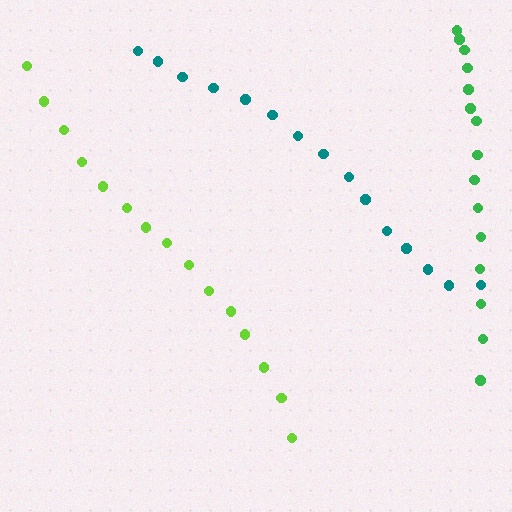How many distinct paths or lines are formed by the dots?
There are 3 distinct paths.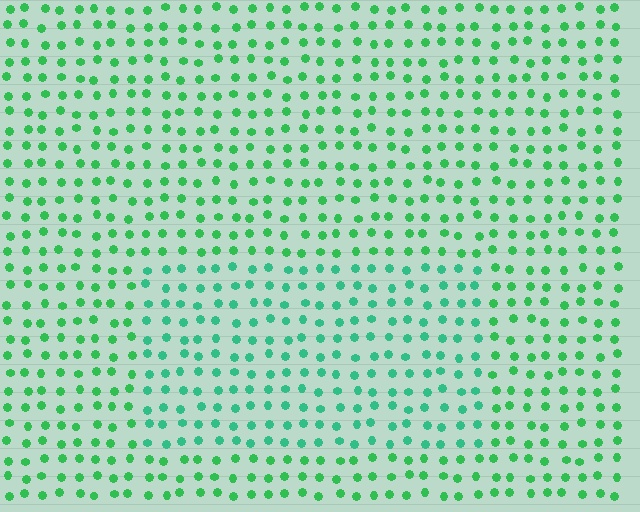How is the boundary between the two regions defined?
The boundary is defined purely by a slight shift in hue (about 23 degrees). Spacing, size, and orientation are identical on both sides.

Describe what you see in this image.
The image is filled with small green elements in a uniform arrangement. A rectangle-shaped region is visible where the elements are tinted to a slightly different hue, forming a subtle color boundary.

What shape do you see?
I see a rectangle.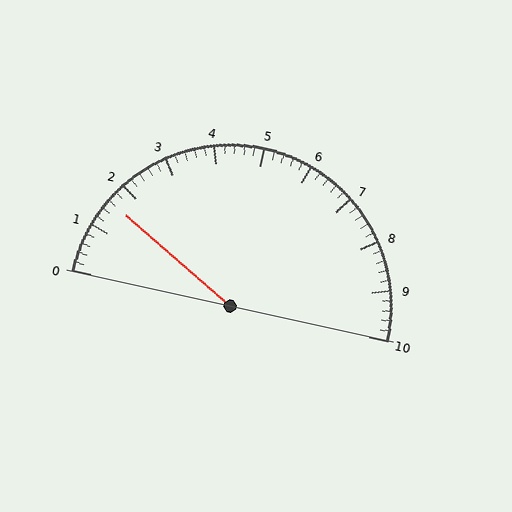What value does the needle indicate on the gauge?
The needle indicates approximately 1.6.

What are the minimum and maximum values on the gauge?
The gauge ranges from 0 to 10.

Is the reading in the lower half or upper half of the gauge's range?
The reading is in the lower half of the range (0 to 10).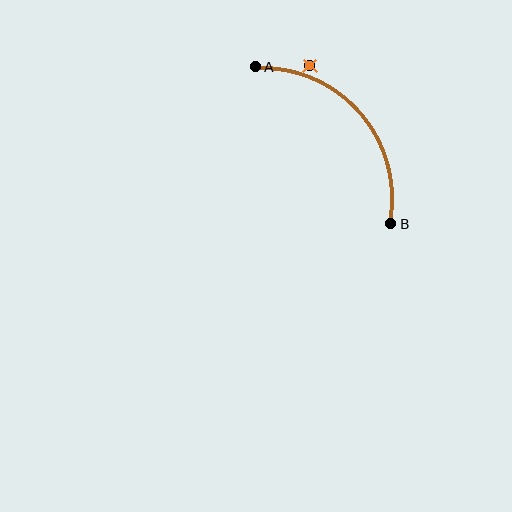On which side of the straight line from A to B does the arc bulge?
The arc bulges above and to the right of the straight line connecting A and B.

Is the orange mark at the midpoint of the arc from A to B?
No — the orange mark does not lie on the arc at all. It sits slightly outside the curve.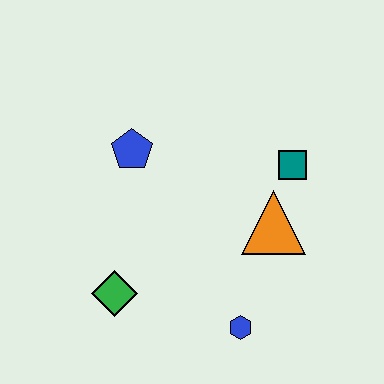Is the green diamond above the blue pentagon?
No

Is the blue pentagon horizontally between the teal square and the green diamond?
Yes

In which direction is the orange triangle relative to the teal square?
The orange triangle is below the teal square.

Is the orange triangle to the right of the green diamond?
Yes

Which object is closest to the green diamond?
The blue hexagon is closest to the green diamond.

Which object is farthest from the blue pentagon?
The blue hexagon is farthest from the blue pentagon.